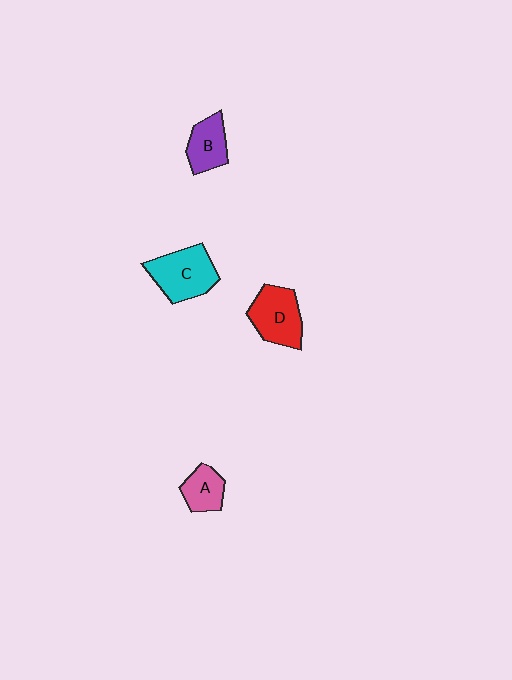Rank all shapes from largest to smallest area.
From largest to smallest: C (cyan), D (red), B (purple), A (pink).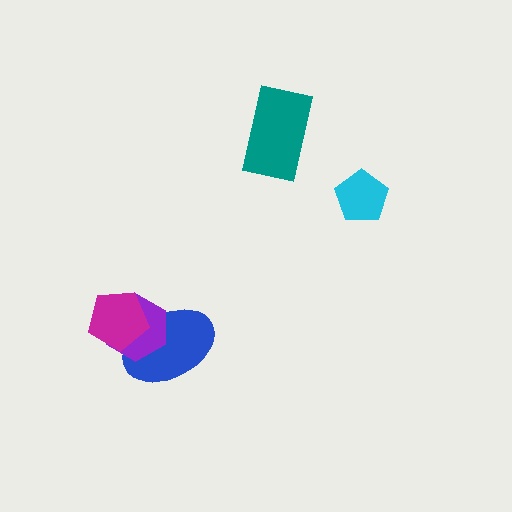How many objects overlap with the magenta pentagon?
2 objects overlap with the magenta pentagon.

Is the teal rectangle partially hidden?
No, no other shape covers it.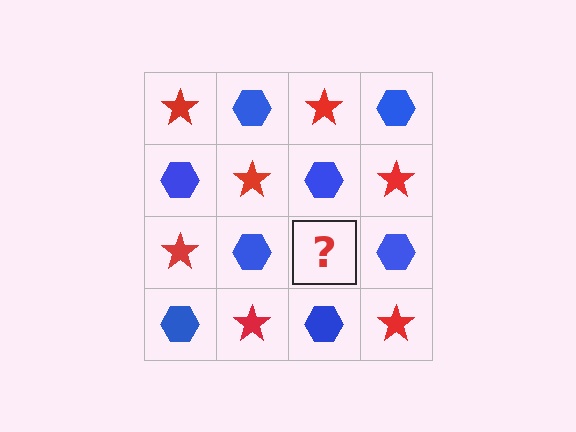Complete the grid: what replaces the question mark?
The question mark should be replaced with a red star.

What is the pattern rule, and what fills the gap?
The rule is that it alternates red star and blue hexagon in a checkerboard pattern. The gap should be filled with a red star.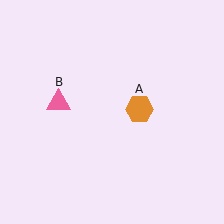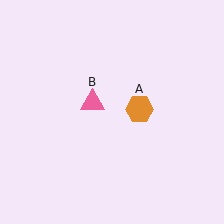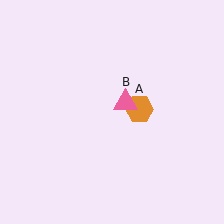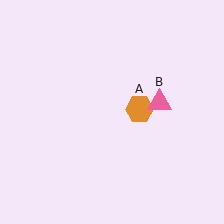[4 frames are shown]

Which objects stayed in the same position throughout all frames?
Orange hexagon (object A) remained stationary.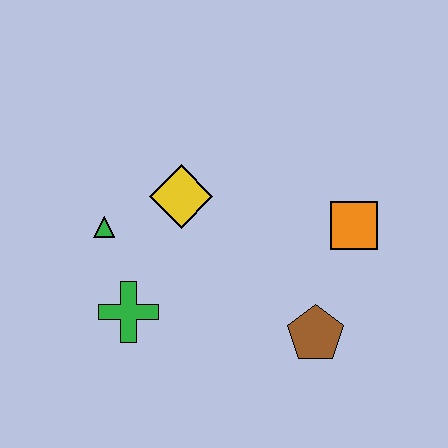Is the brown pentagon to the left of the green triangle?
No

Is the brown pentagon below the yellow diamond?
Yes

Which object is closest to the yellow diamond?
The green triangle is closest to the yellow diamond.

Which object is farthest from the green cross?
The orange square is farthest from the green cross.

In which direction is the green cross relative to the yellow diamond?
The green cross is below the yellow diamond.